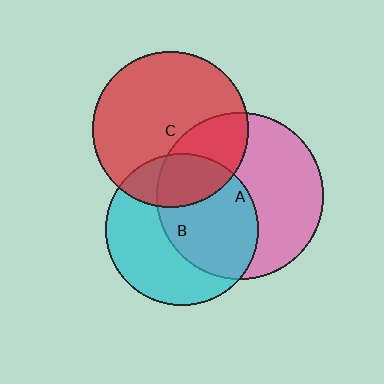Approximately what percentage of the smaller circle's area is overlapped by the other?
Approximately 25%.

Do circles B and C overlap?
Yes.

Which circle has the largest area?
Circle A (pink).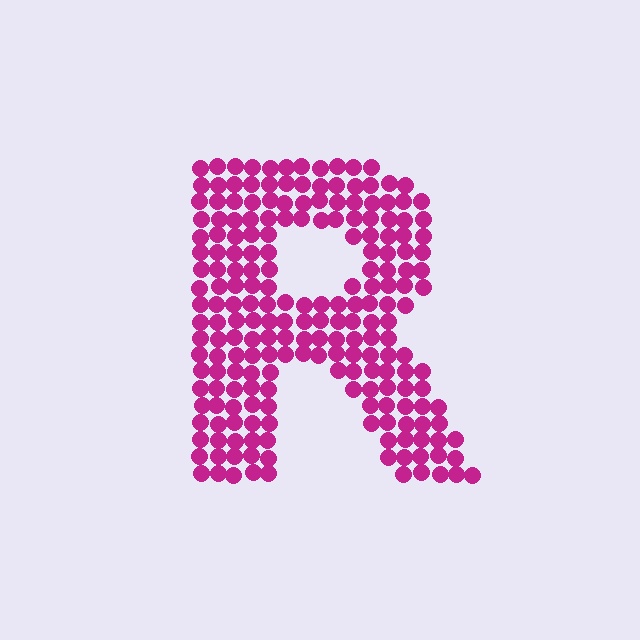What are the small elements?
The small elements are circles.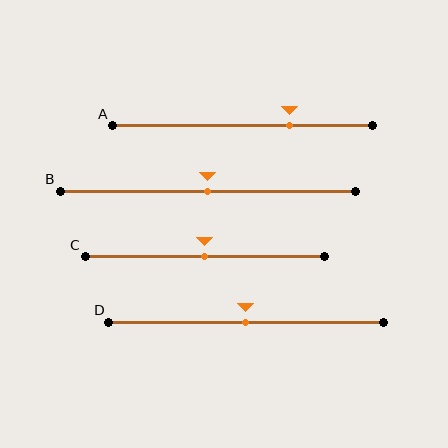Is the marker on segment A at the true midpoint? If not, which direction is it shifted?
No, the marker on segment A is shifted to the right by about 18% of the segment length.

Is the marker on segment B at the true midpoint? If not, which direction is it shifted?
Yes, the marker on segment B is at the true midpoint.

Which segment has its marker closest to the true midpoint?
Segment B has its marker closest to the true midpoint.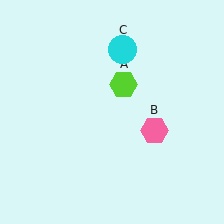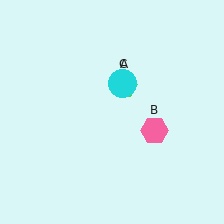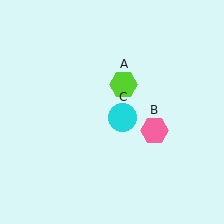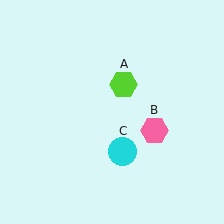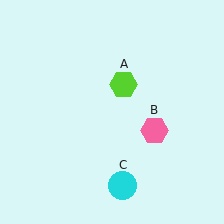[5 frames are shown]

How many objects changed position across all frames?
1 object changed position: cyan circle (object C).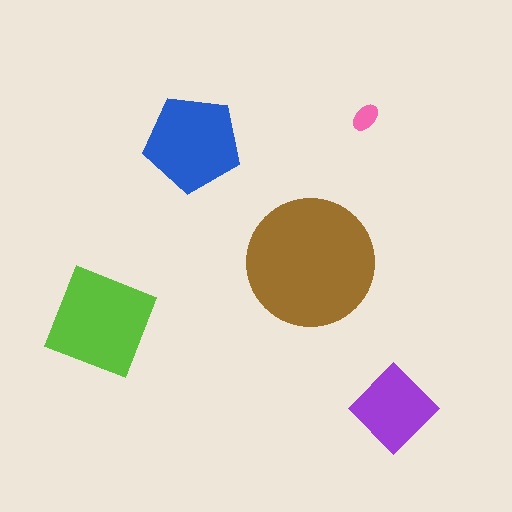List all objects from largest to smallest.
The brown circle, the lime square, the blue pentagon, the purple diamond, the pink ellipse.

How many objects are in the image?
There are 5 objects in the image.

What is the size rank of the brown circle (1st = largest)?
1st.